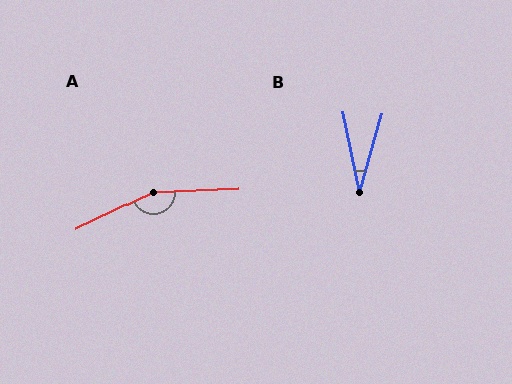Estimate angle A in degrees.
Approximately 156 degrees.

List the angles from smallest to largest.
B (27°), A (156°).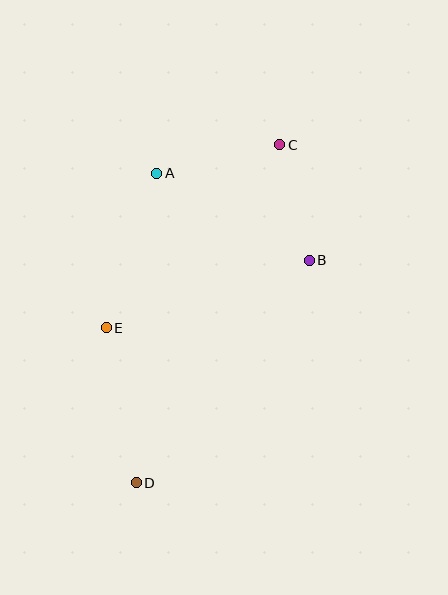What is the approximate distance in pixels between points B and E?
The distance between B and E is approximately 214 pixels.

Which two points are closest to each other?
Points B and C are closest to each other.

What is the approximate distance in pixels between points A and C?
The distance between A and C is approximately 126 pixels.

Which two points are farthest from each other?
Points C and D are farthest from each other.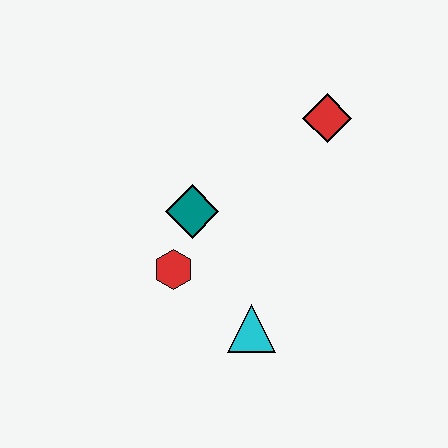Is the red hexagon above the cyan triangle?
Yes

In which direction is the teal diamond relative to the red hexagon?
The teal diamond is above the red hexagon.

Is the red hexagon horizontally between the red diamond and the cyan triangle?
No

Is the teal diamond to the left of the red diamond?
Yes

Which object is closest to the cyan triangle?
The red hexagon is closest to the cyan triangle.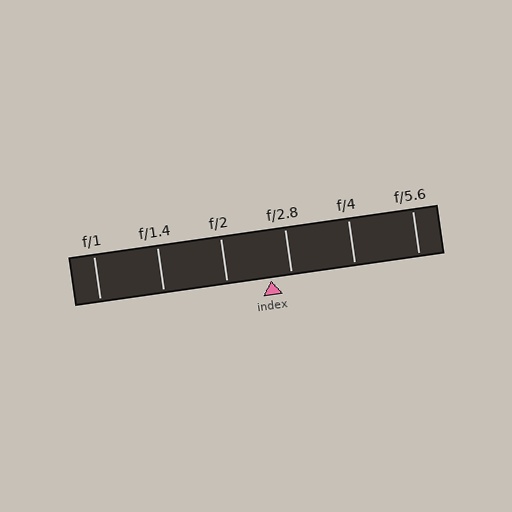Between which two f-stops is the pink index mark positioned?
The index mark is between f/2 and f/2.8.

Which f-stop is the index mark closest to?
The index mark is closest to f/2.8.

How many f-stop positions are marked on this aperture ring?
There are 6 f-stop positions marked.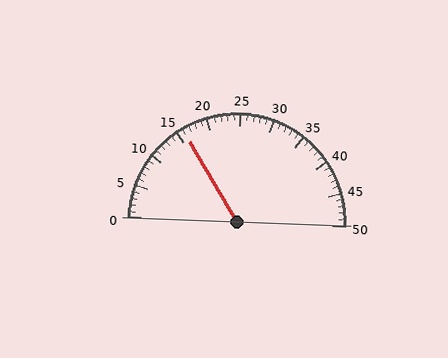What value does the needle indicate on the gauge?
The needle indicates approximately 16.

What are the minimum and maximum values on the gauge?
The gauge ranges from 0 to 50.